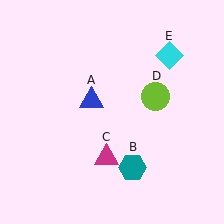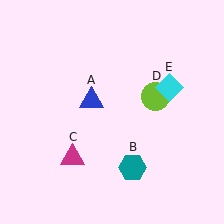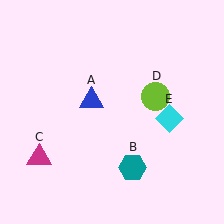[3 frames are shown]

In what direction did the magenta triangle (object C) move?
The magenta triangle (object C) moved left.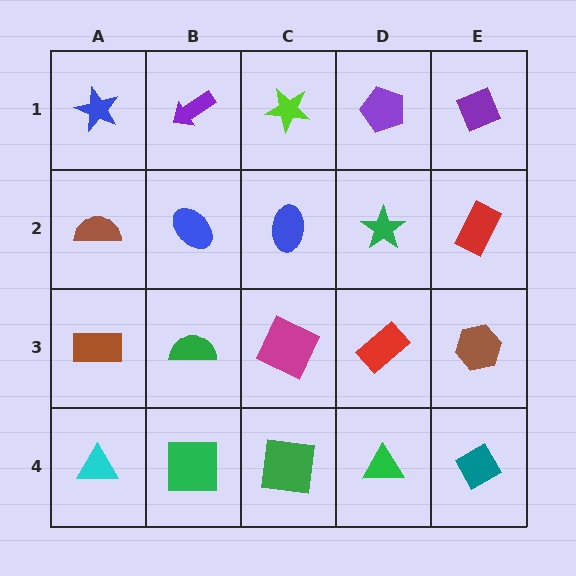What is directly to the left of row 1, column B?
A blue star.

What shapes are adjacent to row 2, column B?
A purple arrow (row 1, column B), a green semicircle (row 3, column B), a brown semicircle (row 2, column A), a blue ellipse (row 2, column C).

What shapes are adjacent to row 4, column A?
A brown rectangle (row 3, column A), a green square (row 4, column B).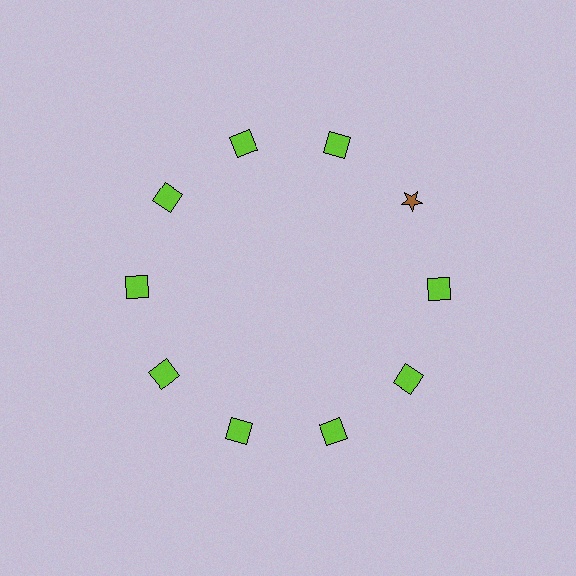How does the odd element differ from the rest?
It differs in both color (brown instead of lime) and shape (star instead of square).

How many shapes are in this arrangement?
There are 10 shapes arranged in a ring pattern.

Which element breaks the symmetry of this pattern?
The brown star at roughly the 2 o'clock position breaks the symmetry. All other shapes are lime squares.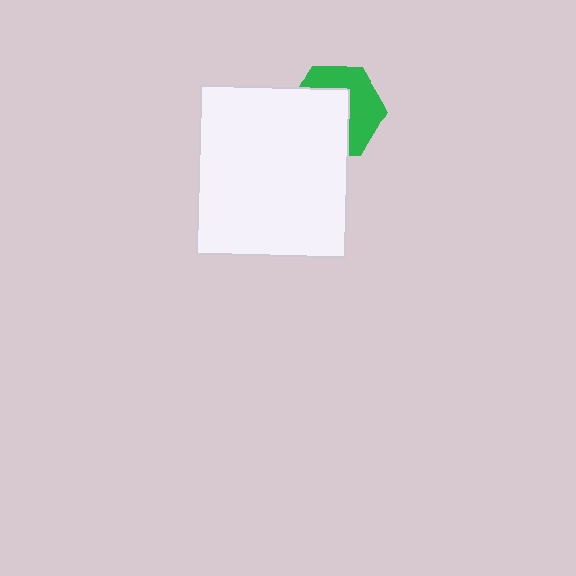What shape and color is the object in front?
The object in front is a white rectangle.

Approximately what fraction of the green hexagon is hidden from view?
Roughly 53% of the green hexagon is hidden behind the white rectangle.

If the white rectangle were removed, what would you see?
You would see the complete green hexagon.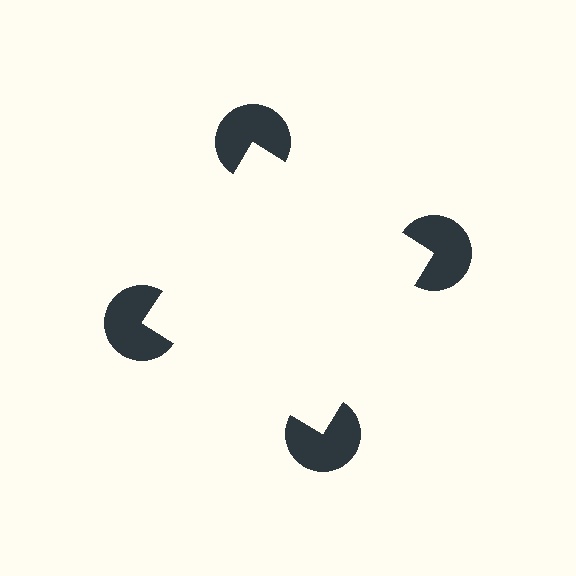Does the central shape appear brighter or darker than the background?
It typically appears slightly brighter than the background, even though no actual brightness change is drawn.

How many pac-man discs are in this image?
There are 4 — one at each vertex of the illusory square.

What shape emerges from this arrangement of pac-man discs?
An illusory square — its edges are inferred from the aligned wedge cuts in the pac-man discs, not physically drawn.